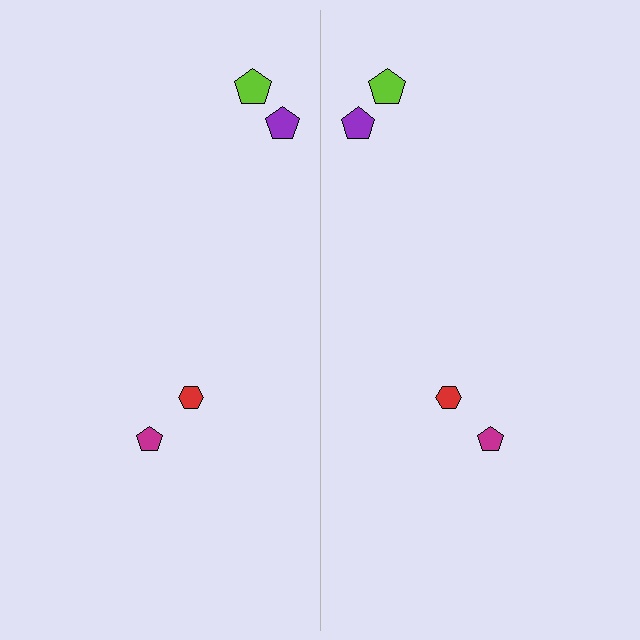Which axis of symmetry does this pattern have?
The pattern has a vertical axis of symmetry running through the center of the image.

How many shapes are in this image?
There are 8 shapes in this image.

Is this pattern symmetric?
Yes, this pattern has bilateral (reflection) symmetry.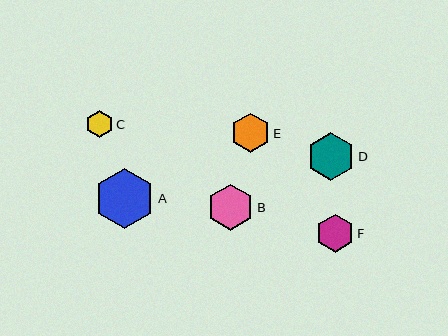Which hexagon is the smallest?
Hexagon C is the smallest with a size of approximately 27 pixels.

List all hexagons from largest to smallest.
From largest to smallest: A, D, B, E, F, C.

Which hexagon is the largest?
Hexagon A is the largest with a size of approximately 61 pixels.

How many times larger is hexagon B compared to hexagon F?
Hexagon B is approximately 1.2 times the size of hexagon F.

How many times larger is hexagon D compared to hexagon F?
Hexagon D is approximately 1.3 times the size of hexagon F.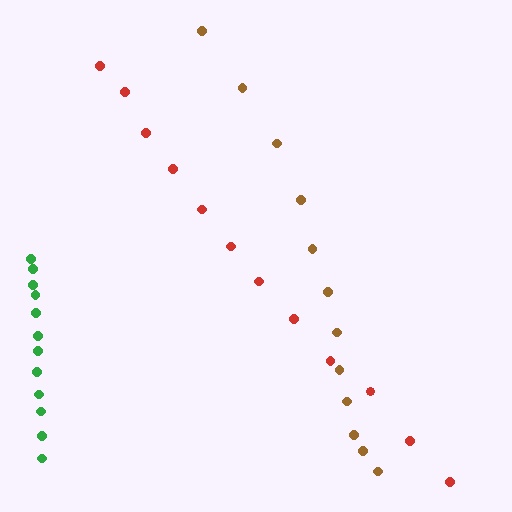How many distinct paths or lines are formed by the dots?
There are 3 distinct paths.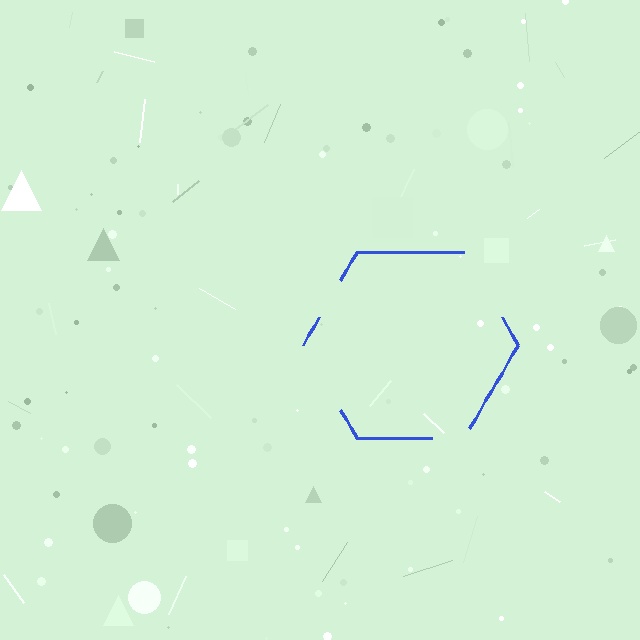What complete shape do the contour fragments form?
The contour fragments form a hexagon.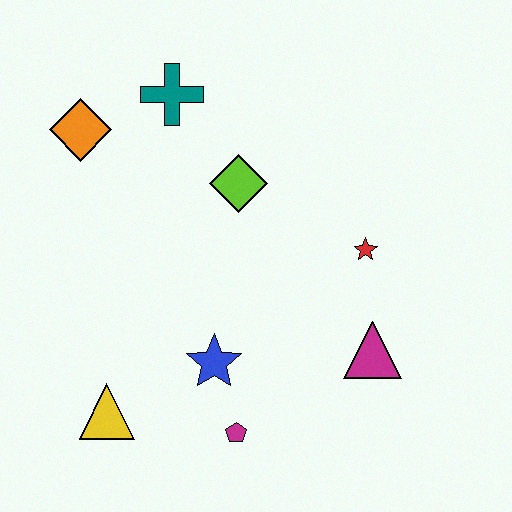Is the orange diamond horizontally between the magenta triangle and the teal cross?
No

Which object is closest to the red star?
The magenta triangle is closest to the red star.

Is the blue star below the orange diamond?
Yes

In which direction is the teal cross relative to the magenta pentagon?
The teal cross is above the magenta pentagon.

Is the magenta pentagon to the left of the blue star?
No